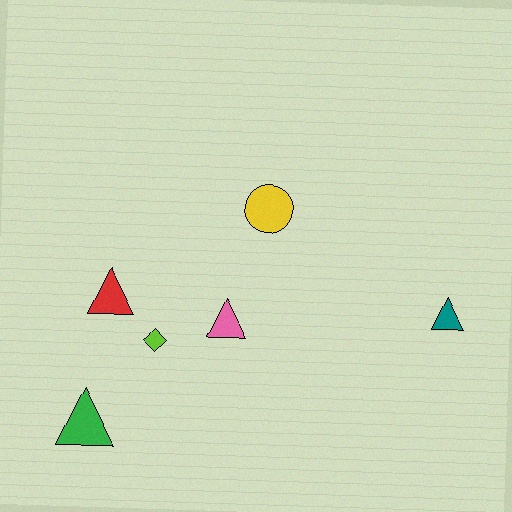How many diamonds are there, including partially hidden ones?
There is 1 diamond.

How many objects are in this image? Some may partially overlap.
There are 6 objects.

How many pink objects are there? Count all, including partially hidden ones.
There is 1 pink object.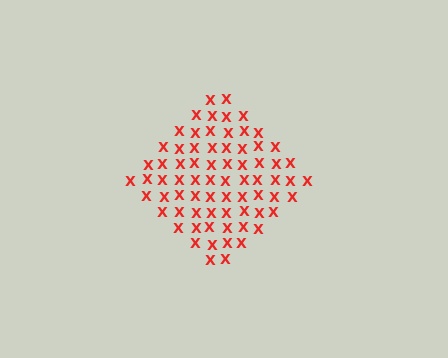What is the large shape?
The large shape is a diamond.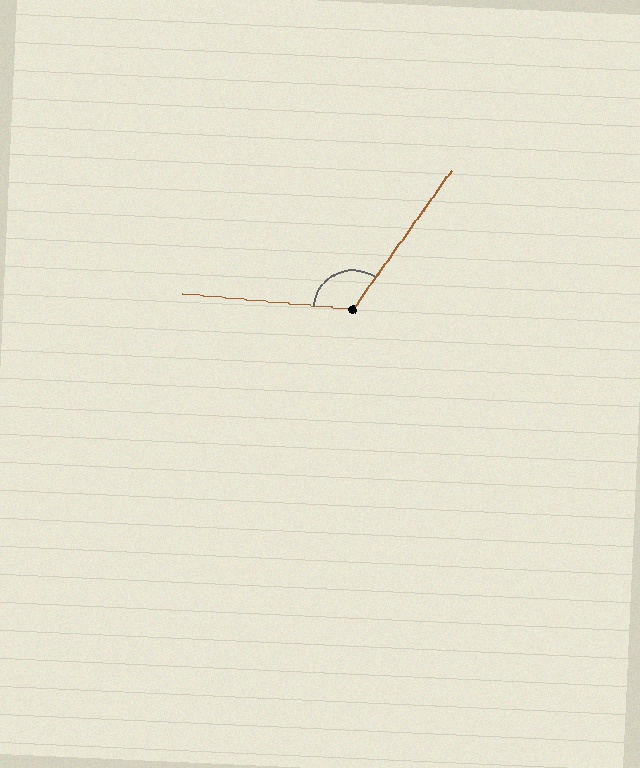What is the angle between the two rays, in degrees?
Approximately 120 degrees.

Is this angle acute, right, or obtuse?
It is obtuse.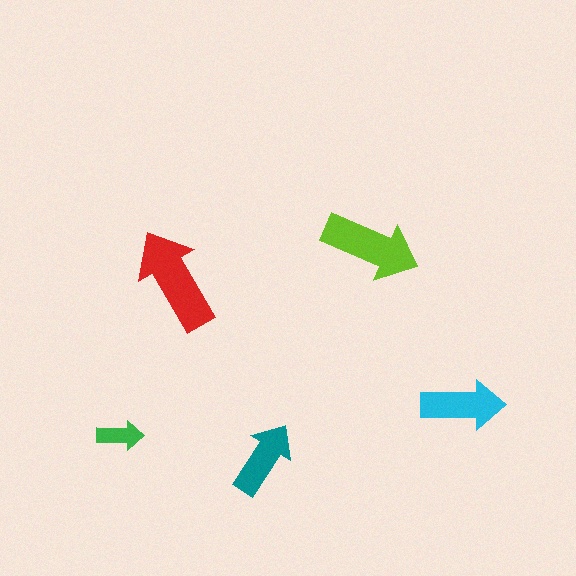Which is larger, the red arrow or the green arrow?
The red one.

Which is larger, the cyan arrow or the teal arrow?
The cyan one.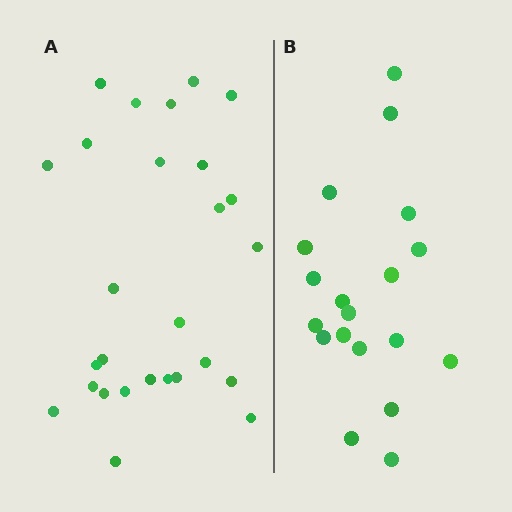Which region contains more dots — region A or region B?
Region A (the left region) has more dots.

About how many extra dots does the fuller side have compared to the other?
Region A has roughly 8 or so more dots than region B.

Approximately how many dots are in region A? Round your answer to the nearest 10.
About 30 dots. (The exact count is 27, which rounds to 30.)